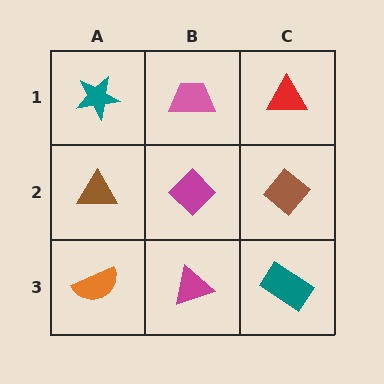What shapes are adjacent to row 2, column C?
A red triangle (row 1, column C), a teal rectangle (row 3, column C), a magenta diamond (row 2, column B).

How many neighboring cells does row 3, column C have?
2.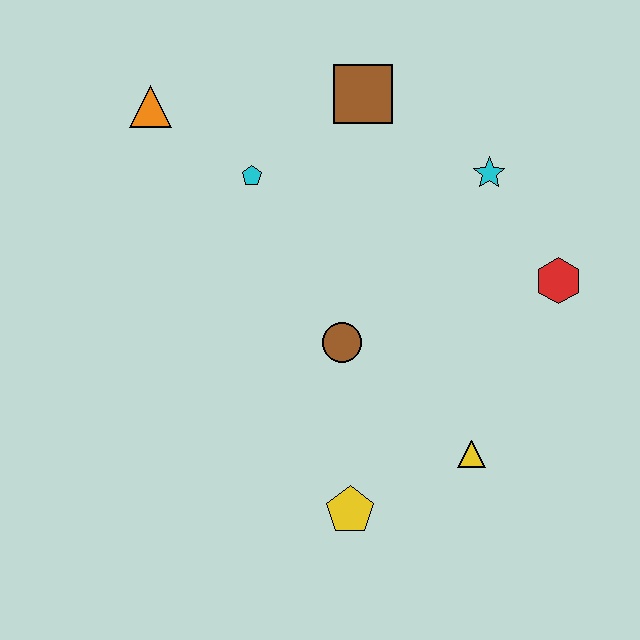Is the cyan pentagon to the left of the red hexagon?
Yes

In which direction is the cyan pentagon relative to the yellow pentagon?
The cyan pentagon is above the yellow pentagon.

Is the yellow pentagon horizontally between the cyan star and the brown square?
No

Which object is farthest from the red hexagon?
The orange triangle is farthest from the red hexagon.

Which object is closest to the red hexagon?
The cyan star is closest to the red hexagon.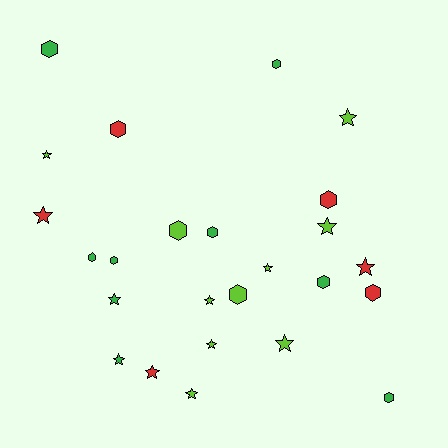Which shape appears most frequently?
Star, with 13 objects.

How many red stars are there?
There are 3 red stars.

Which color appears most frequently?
Lime, with 10 objects.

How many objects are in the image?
There are 25 objects.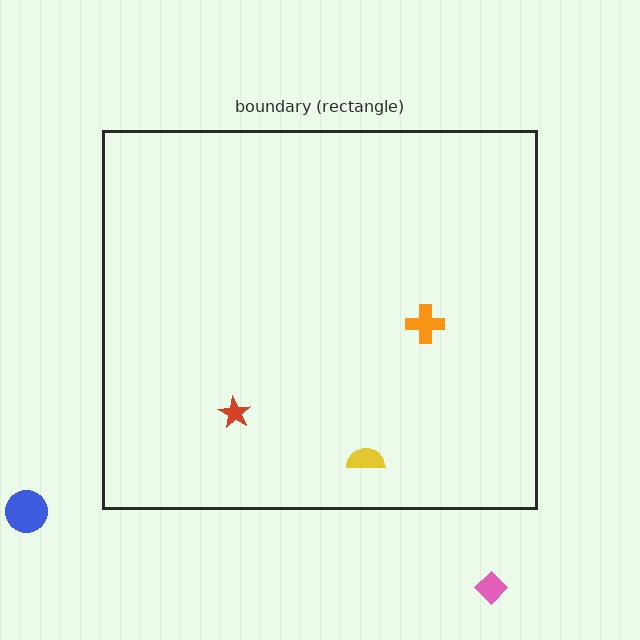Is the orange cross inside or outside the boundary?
Inside.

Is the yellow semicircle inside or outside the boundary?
Inside.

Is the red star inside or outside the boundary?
Inside.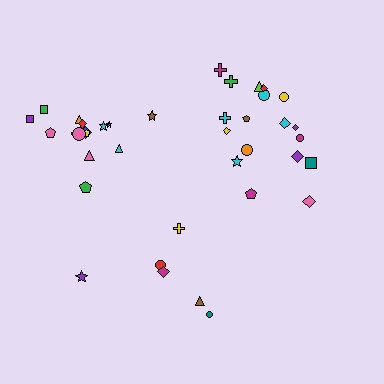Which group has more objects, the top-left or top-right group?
The top-right group.